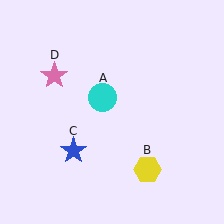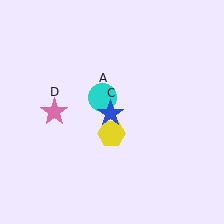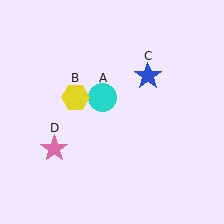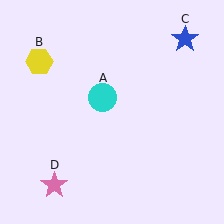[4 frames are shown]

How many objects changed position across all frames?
3 objects changed position: yellow hexagon (object B), blue star (object C), pink star (object D).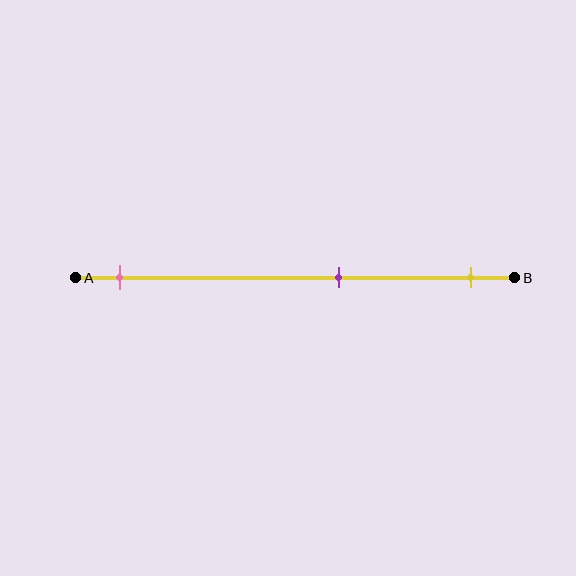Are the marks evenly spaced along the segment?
No, the marks are not evenly spaced.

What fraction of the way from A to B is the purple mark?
The purple mark is approximately 60% (0.6) of the way from A to B.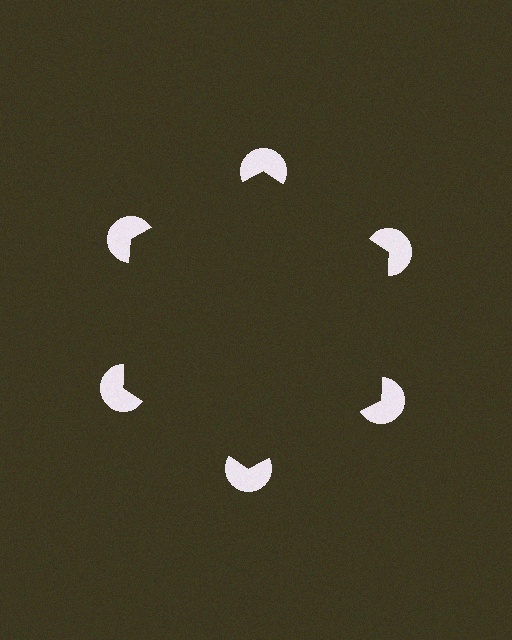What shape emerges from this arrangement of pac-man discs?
An illusory hexagon — its edges are inferred from the aligned wedge cuts in the pac-man discs, not physically drawn.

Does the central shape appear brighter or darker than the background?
It typically appears slightly darker than the background, even though no actual brightness change is drawn.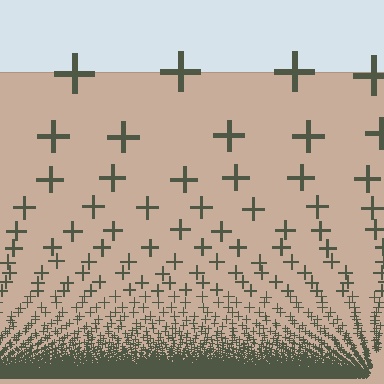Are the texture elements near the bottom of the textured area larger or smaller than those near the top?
Smaller. The gradient is inverted — elements near the bottom are smaller and denser.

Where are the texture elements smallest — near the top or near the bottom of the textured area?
Near the bottom.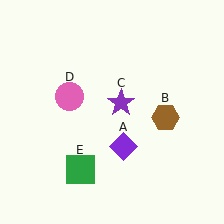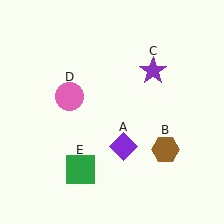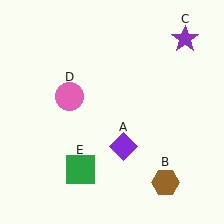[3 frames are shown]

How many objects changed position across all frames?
2 objects changed position: brown hexagon (object B), purple star (object C).